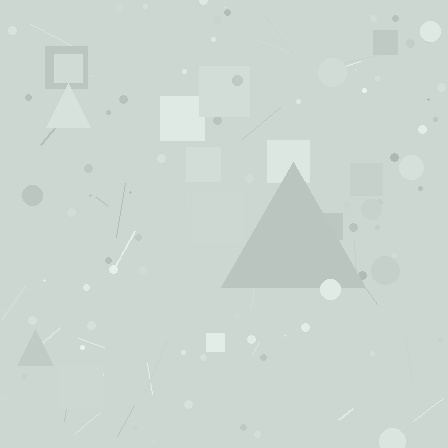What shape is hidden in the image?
A triangle is hidden in the image.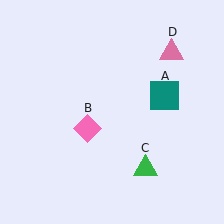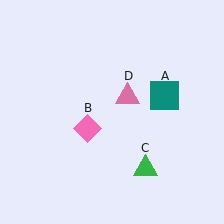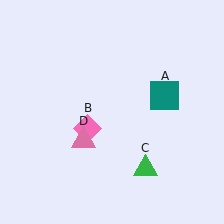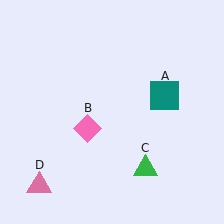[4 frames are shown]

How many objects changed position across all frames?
1 object changed position: pink triangle (object D).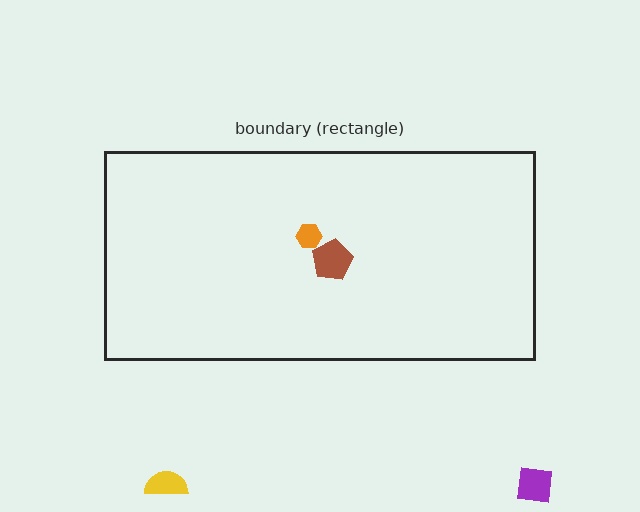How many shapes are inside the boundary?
2 inside, 2 outside.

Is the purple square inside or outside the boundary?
Outside.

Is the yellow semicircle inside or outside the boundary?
Outside.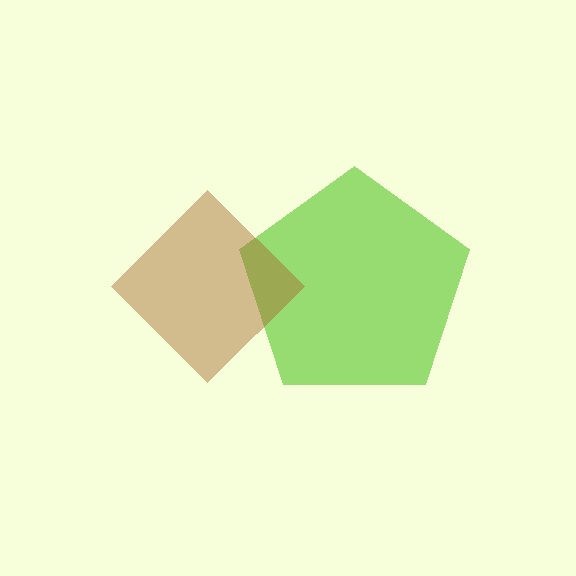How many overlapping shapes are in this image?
There are 2 overlapping shapes in the image.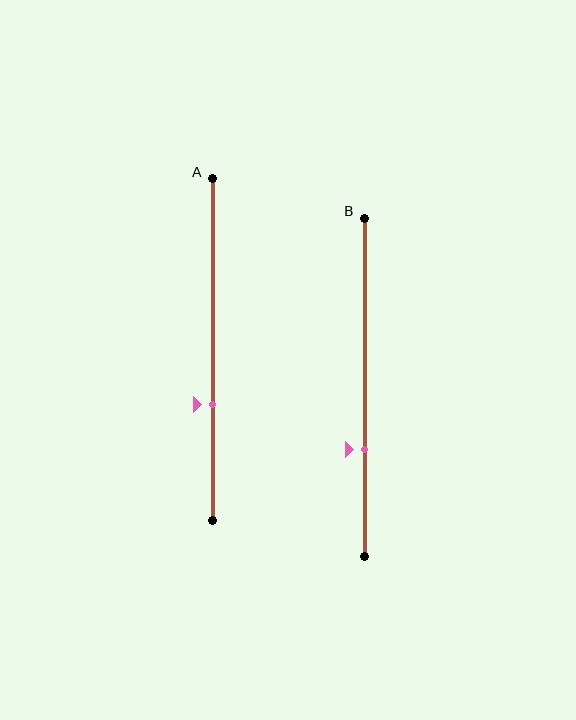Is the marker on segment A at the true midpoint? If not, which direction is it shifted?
No, the marker on segment A is shifted downward by about 16% of the segment length.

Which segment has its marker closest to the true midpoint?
Segment A has its marker closest to the true midpoint.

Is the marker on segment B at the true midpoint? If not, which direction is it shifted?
No, the marker on segment B is shifted downward by about 18% of the segment length.